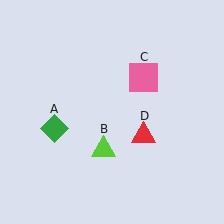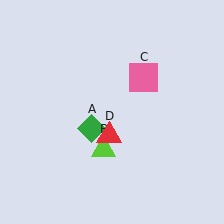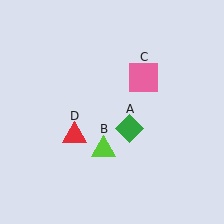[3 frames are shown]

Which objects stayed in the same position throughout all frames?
Lime triangle (object B) and pink square (object C) remained stationary.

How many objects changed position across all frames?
2 objects changed position: green diamond (object A), red triangle (object D).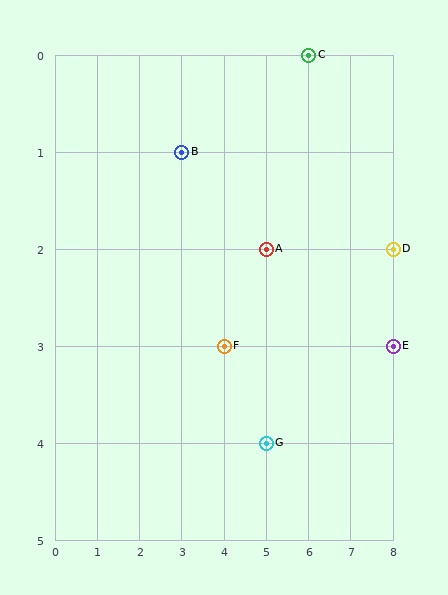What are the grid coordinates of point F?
Point F is at grid coordinates (4, 3).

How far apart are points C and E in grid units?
Points C and E are 2 columns and 3 rows apart (about 3.6 grid units diagonally).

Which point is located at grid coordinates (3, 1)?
Point B is at (3, 1).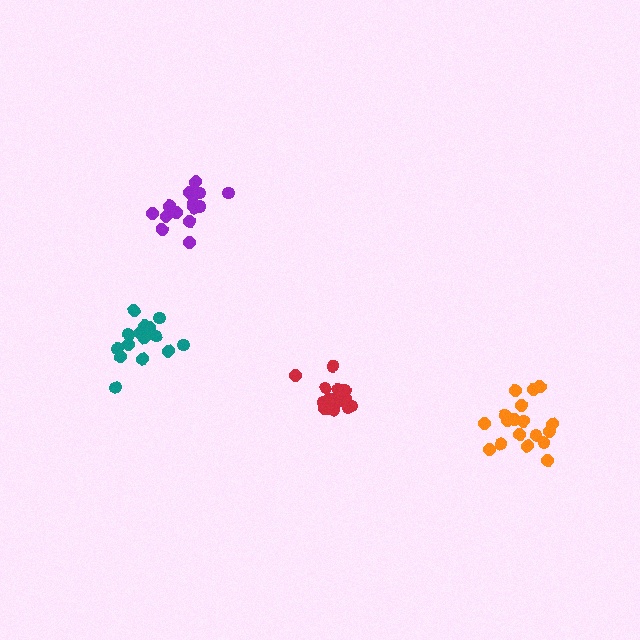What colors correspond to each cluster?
The clusters are colored: orange, teal, purple, red.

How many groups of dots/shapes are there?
There are 4 groups.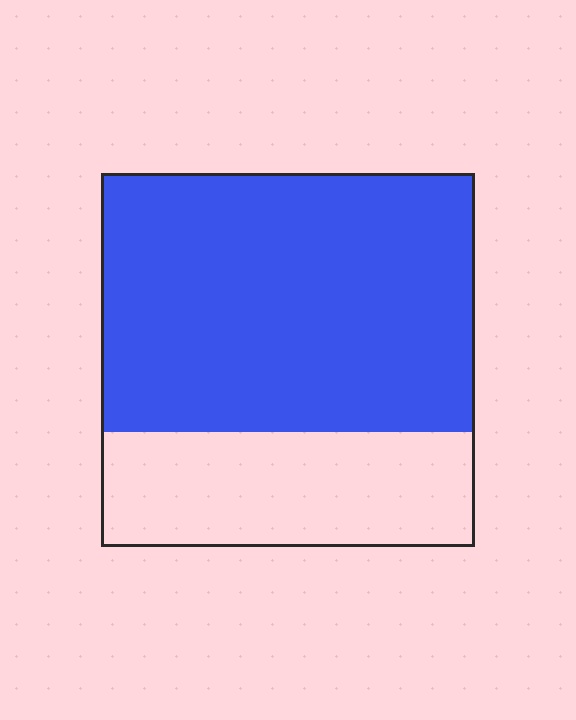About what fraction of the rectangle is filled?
About two thirds (2/3).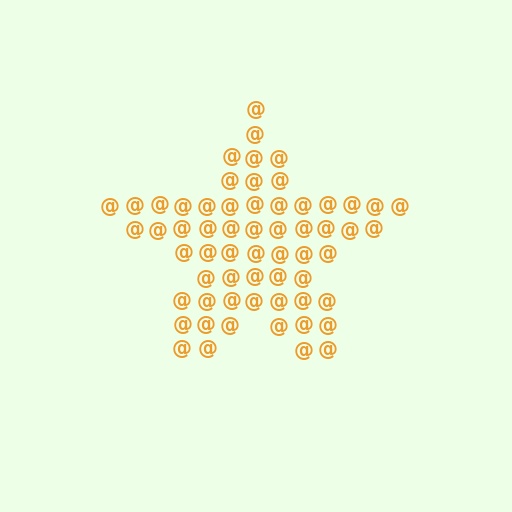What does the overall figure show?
The overall figure shows a star.